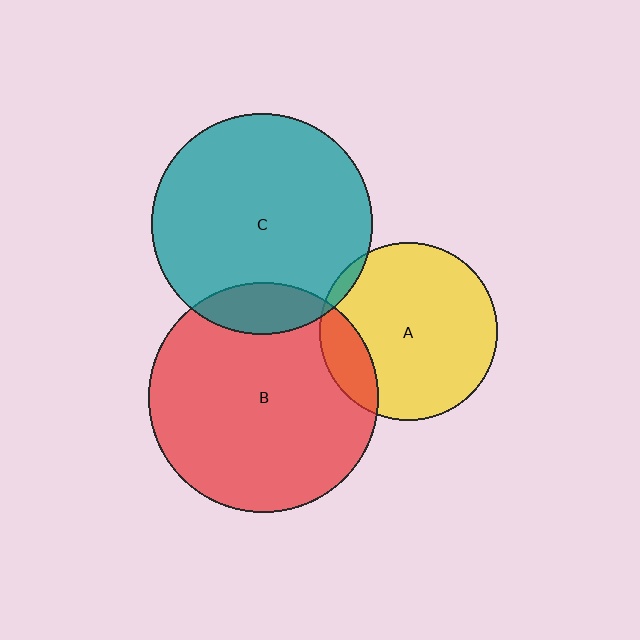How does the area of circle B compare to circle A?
Approximately 1.7 times.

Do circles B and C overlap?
Yes.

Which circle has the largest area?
Circle B (red).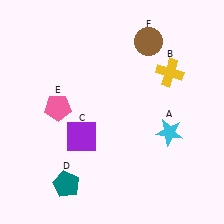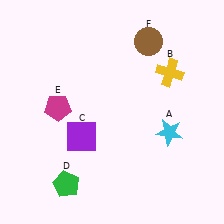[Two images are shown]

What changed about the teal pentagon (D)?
In Image 1, D is teal. In Image 2, it changed to green.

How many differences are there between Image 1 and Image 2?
There are 2 differences between the two images.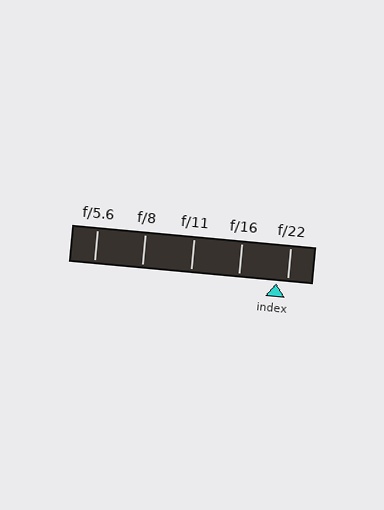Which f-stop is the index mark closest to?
The index mark is closest to f/22.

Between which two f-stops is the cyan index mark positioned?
The index mark is between f/16 and f/22.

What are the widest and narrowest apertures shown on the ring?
The widest aperture shown is f/5.6 and the narrowest is f/22.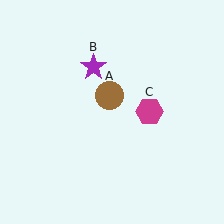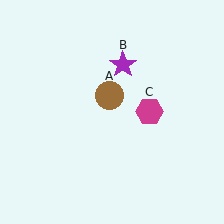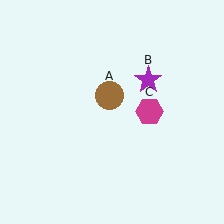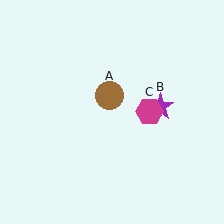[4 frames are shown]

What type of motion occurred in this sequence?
The purple star (object B) rotated clockwise around the center of the scene.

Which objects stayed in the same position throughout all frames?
Brown circle (object A) and magenta hexagon (object C) remained stationary.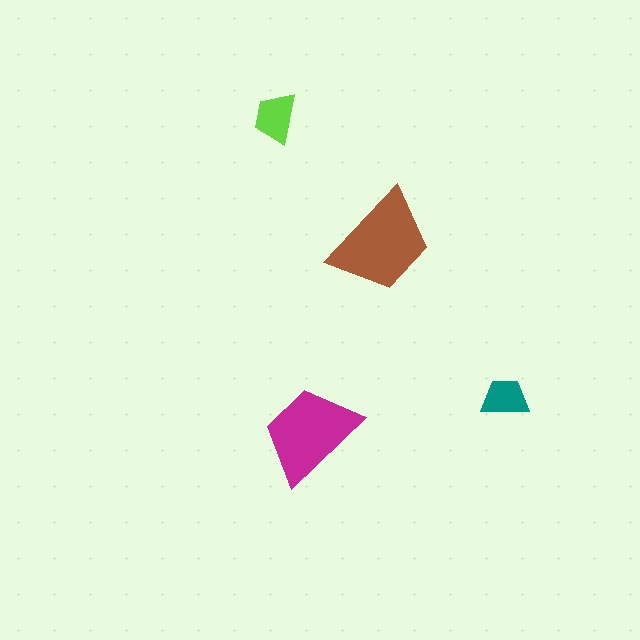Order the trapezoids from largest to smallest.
the brown one, the magenta one, the lime one, the teal one.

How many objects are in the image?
There are 4 objects in the image.